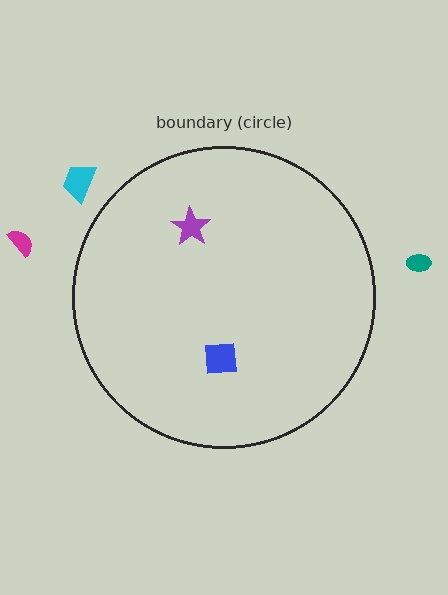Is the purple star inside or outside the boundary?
Inside.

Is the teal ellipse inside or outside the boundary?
Outside.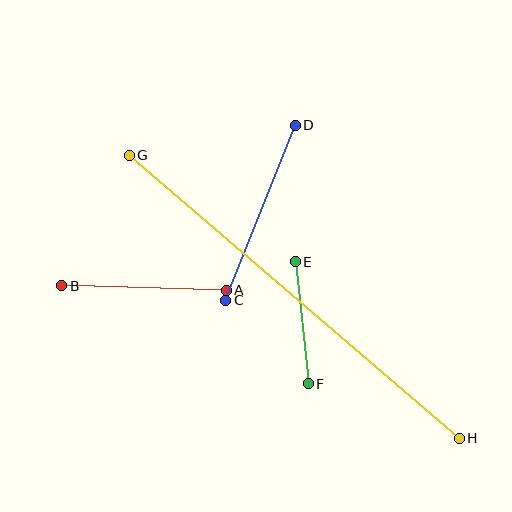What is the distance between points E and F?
The distance is approximately 123 pixels.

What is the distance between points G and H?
The distance is approximately 435 pixels.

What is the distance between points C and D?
The distance is approximately 189 pixels.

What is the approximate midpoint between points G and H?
The midpoint is at approximately (294, 297) pixels.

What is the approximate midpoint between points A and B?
The midpoint is at approximately (144, 288) pixels.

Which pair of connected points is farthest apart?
Points G and H are farthest apart.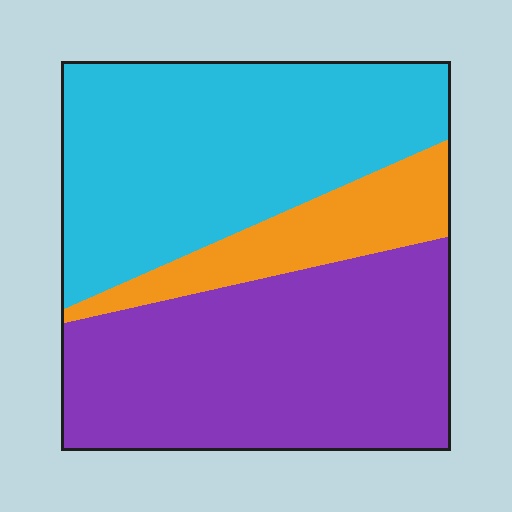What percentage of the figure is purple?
Purple covers 44% of the figure.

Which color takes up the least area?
Orange, at roughly 15%.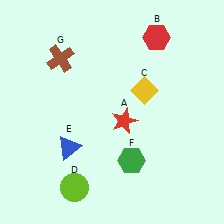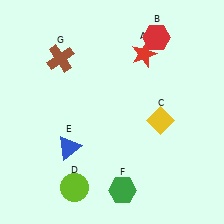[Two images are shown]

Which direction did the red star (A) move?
The red star (A) moved up.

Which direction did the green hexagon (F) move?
The green hexagon (F) moved down.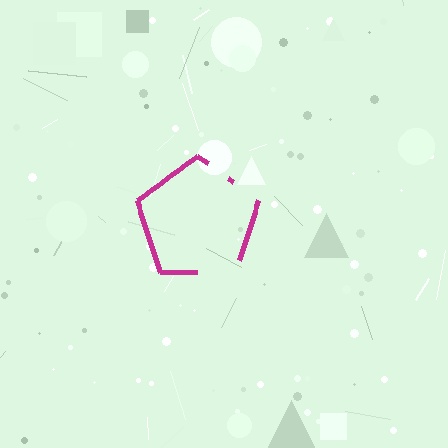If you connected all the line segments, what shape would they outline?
They would outline a pentagon.